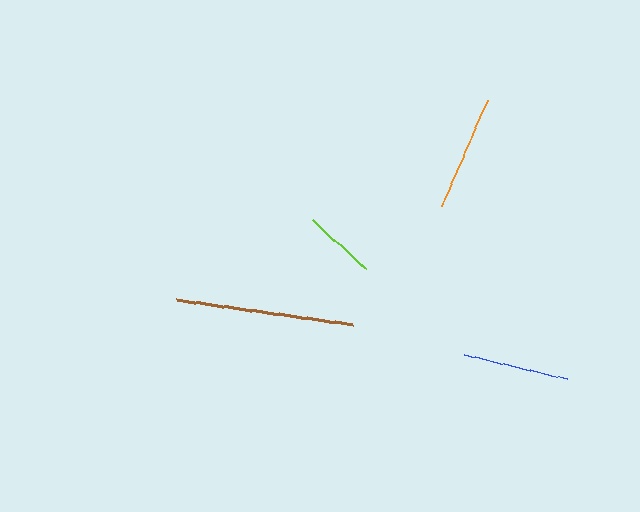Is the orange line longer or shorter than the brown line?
The brown line is longer than the orange line.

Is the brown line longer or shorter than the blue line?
The brown line is longer than the blue line.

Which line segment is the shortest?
The lime line is the shortest at approximately 73 pixels.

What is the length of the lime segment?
The lime segment is approximately 73 pixels long.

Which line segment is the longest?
The brown line is the longest at approximately 178 pixels.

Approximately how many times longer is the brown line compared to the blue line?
The brown line is approximately 1.7 times the length of the blue line.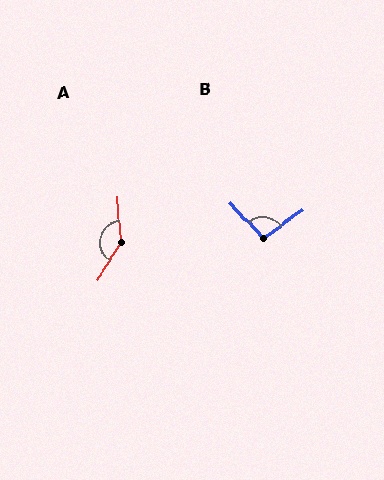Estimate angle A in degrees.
Approximately 143 degrees.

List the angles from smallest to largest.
B (98°), A (143°).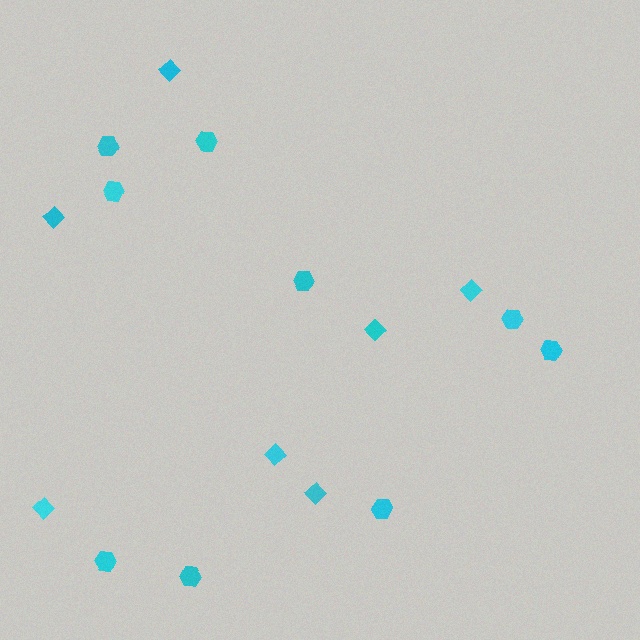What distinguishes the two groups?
There are 2 groups: one group of diamonds (7) and one group of hexagons (9).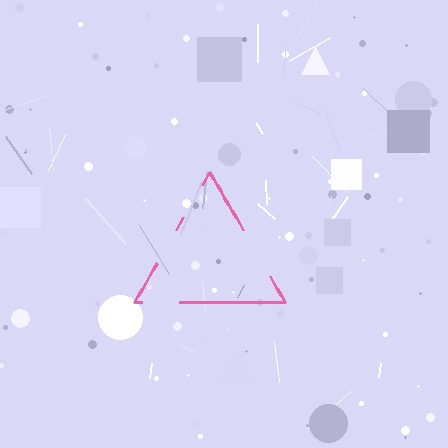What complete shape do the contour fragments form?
The contour fragments form a triangle.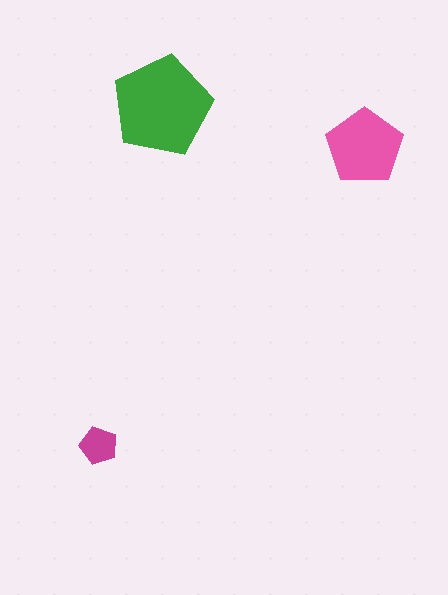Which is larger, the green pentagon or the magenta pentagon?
The green one.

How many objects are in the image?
There are 3 objects in the image.